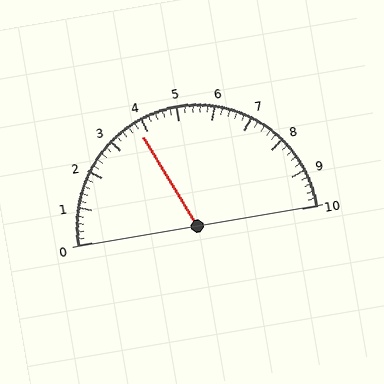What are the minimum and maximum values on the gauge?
The gauge ranges from 0 to 10.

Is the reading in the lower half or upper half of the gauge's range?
The reading is in the lower half of the range (0 to 10).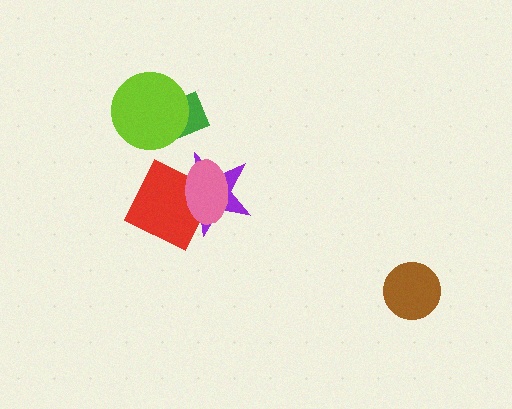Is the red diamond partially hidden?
Yes, it is partially covered by another shape.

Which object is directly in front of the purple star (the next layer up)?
The red diamond is directly in front of the purple star.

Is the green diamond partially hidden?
Yes, it is partially covered by another shape.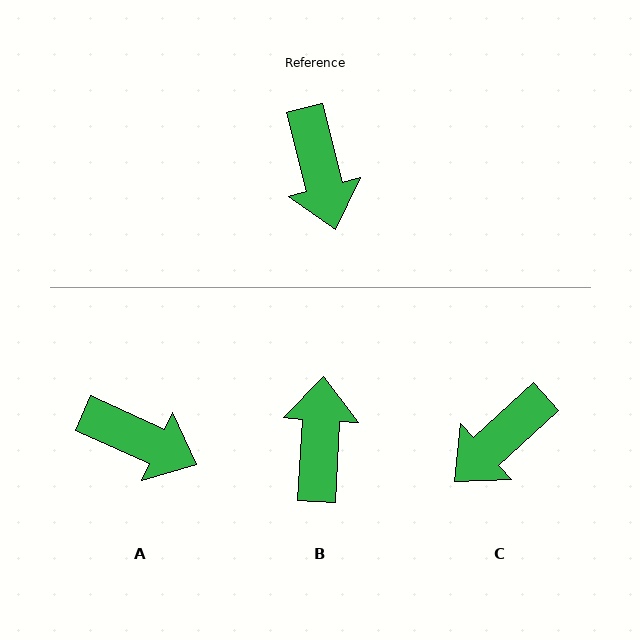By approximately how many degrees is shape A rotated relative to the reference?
Approximately 51 degrees counter-clockwise.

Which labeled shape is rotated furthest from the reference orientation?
B, about 163 degrees away.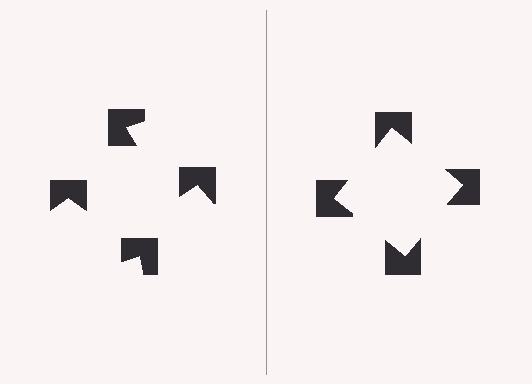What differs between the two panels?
The notched squares are positioned identically on both sides; only the wedge orientations differ. On the right they align to a square; on the left they are misaligned.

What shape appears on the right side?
An illusory square.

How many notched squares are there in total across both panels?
8 — 4 on each side.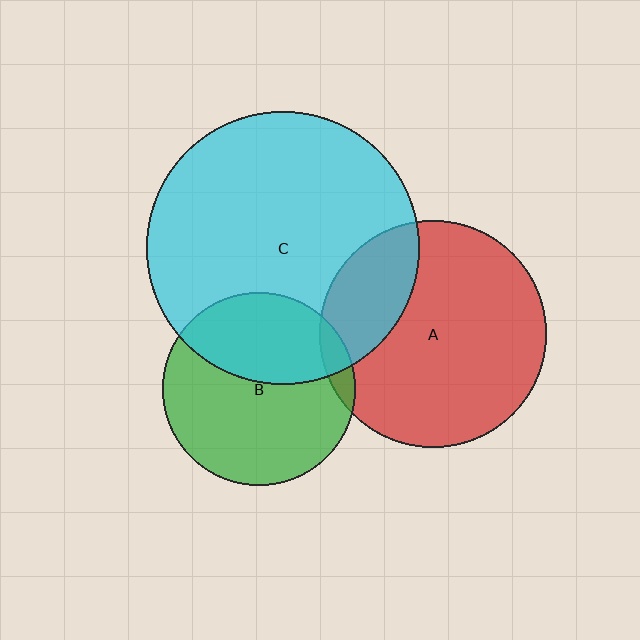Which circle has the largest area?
Circle C (cyan).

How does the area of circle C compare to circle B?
Approximately 2.0 times.